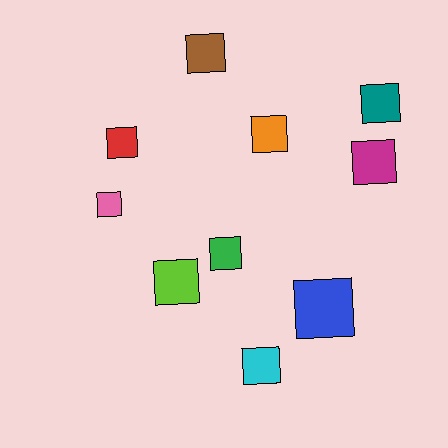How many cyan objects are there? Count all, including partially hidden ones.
There is 1 cyan object.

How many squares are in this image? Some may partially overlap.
There are 10 squares.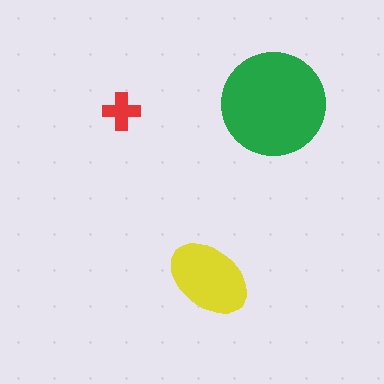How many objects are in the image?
There are 3 objects in the image.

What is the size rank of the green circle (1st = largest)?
1st.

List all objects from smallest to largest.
The red cross, the yellow ellipse, the green circle.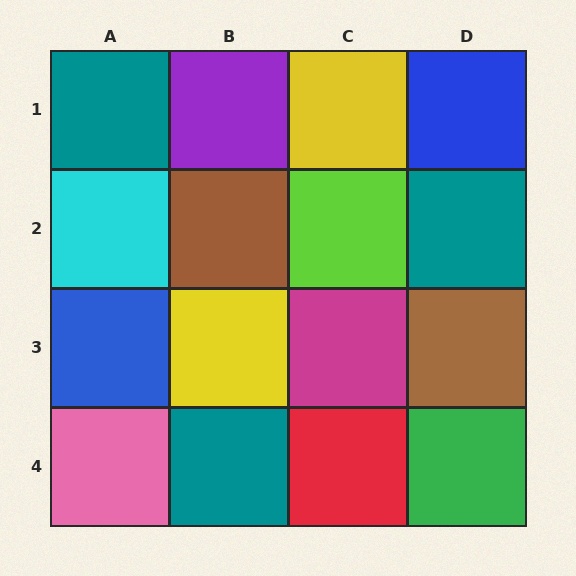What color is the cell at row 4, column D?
Green.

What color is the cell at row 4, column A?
Pink.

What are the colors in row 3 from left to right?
Blue, yellow, magenta, brown.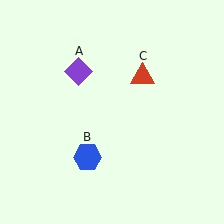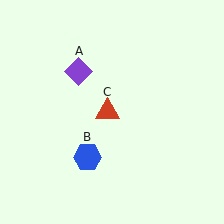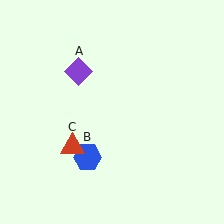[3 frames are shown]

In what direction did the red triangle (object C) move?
The red triangle (object C) moved down and to the left.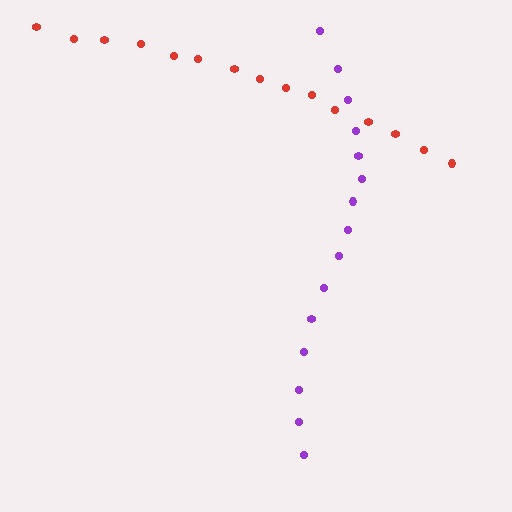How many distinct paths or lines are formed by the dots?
There are 2 distinct paths.